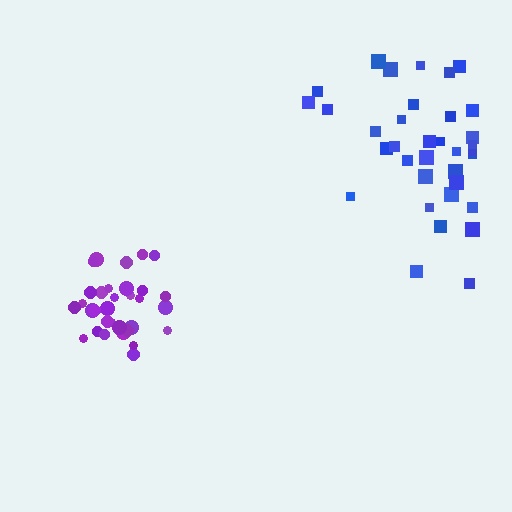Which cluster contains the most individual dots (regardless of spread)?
Blue (35).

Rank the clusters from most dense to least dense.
purple, blue.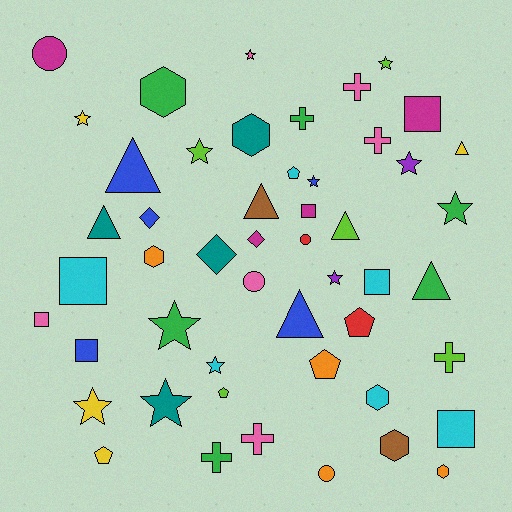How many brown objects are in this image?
There are 2 brown objects.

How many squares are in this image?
There are 7 squares.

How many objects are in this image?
There are 50 objects.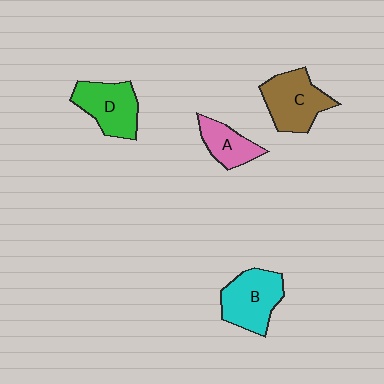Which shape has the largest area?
Shape B (cyan).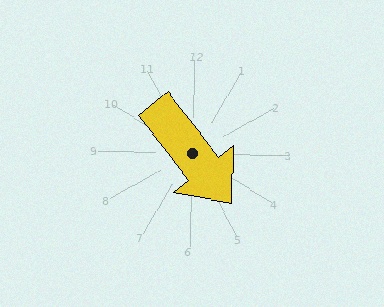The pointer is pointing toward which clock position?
Roughly 5 o'clock.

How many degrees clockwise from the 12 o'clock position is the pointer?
Approximately 141 degrees.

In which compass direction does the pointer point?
Southeast.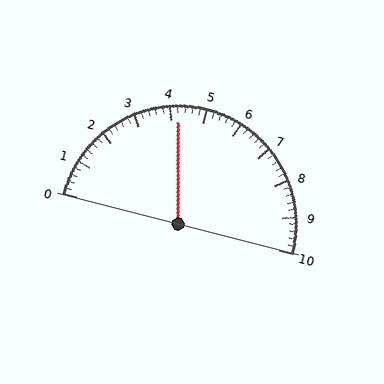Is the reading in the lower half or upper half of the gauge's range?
The reading is in the lower half of the range (0 to 10).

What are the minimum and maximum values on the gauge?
The gauge ranges from 0 to 10.